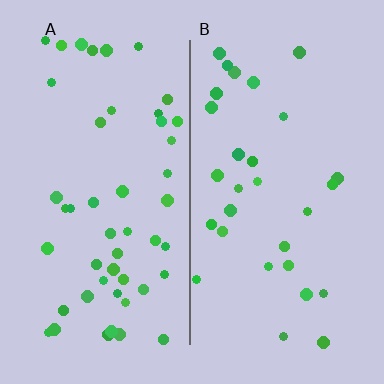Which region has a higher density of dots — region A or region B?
A (the left).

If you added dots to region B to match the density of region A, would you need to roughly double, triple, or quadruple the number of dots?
Approximately double.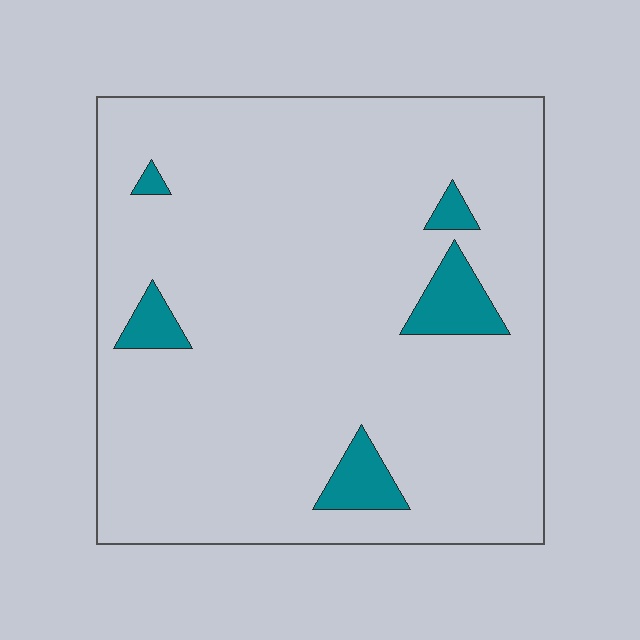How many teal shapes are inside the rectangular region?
5.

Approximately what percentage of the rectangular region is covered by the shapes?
Approximately 5%.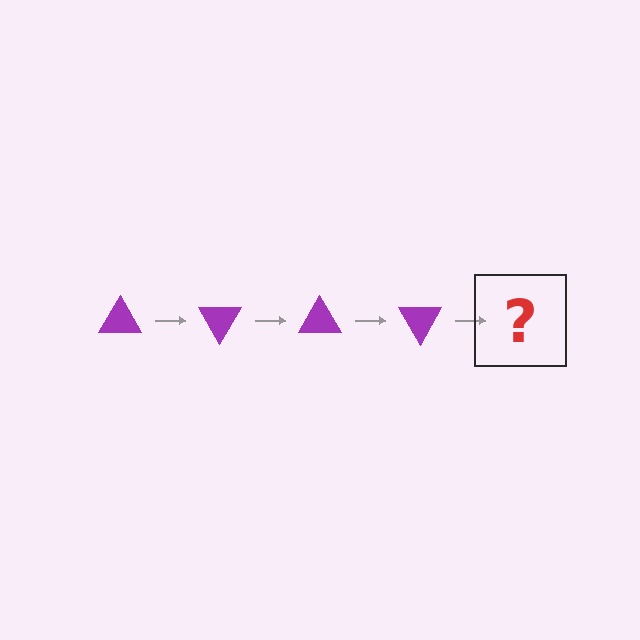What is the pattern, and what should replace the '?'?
The pattern is that the triangle rotates 60 degrees each step. The '?' should be a purple triangle rotated 240 degrees.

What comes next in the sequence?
The next element should be a purple triangle rotated 240 degrees.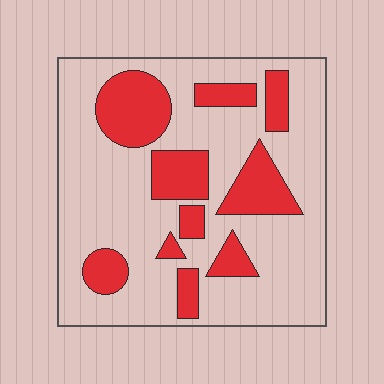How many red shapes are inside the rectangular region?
10.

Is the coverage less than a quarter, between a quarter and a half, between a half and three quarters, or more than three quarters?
Between a quarter and a half.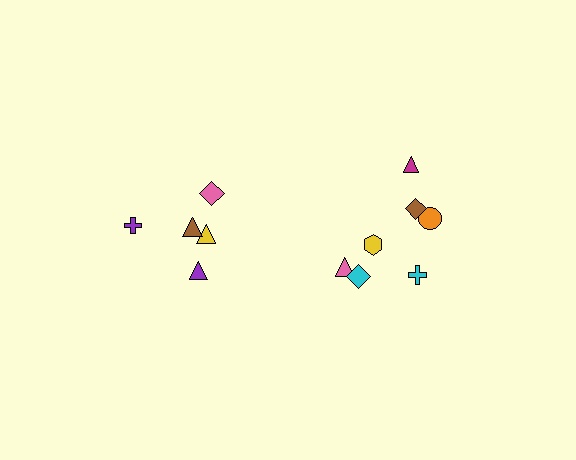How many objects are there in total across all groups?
There are 12 objects.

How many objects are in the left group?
There are 5 objects.